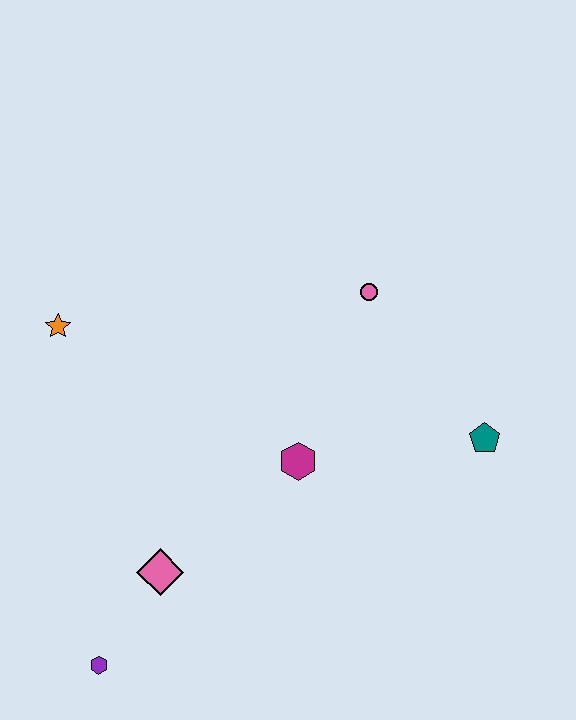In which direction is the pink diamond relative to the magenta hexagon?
The pink diamond is to the left of the magenta hexagon.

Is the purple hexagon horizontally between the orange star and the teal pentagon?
Yes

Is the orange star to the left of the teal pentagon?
Yes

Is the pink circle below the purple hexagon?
No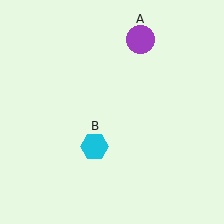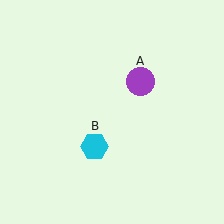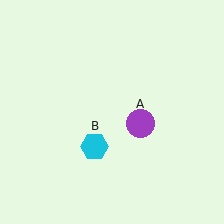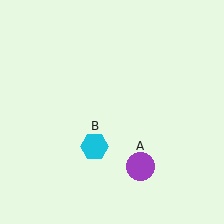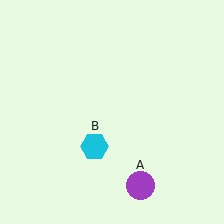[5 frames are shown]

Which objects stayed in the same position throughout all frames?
Cyan hexagon (object B) remained stationary.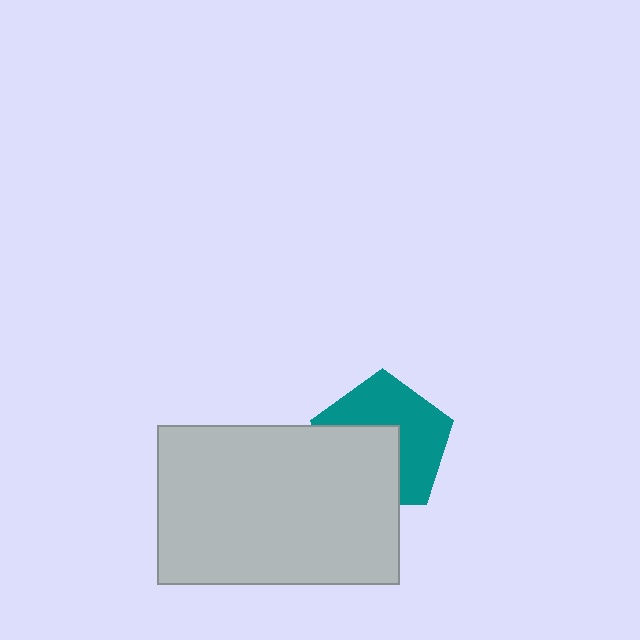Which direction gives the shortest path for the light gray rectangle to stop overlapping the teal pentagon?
Moving toward the lower-left gives the shortest separation.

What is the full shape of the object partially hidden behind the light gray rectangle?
The partially hidden object is a teal pentagon.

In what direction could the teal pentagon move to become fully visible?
The teal pentagon could move toward the upper-right. That would shift it out from behind the light gray rectangle entirely.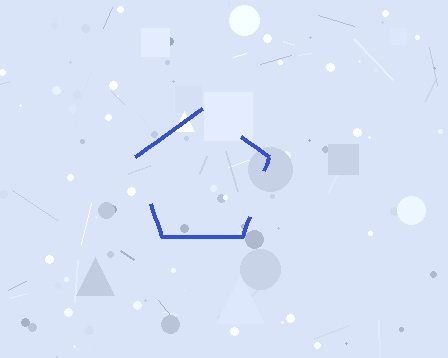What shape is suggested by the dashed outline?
The dashed outline suggests a pentagon.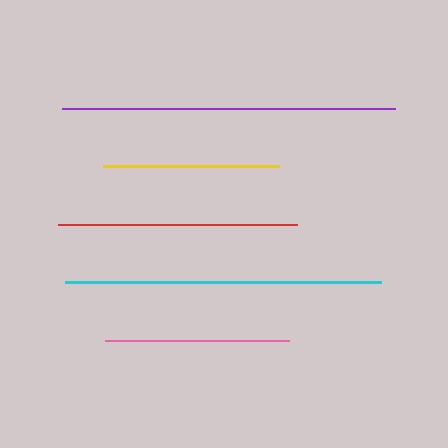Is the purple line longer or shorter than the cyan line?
The purple line is longer than the cyan line.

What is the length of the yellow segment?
The yellow segment is approximately 176 pixels long.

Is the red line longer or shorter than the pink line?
The red line is longer than the pink line.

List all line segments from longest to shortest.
From longest to shortest: purple, cyan, red, pink, yellow.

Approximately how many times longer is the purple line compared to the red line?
The purple line is approximately 1.4 times the length of the red line.